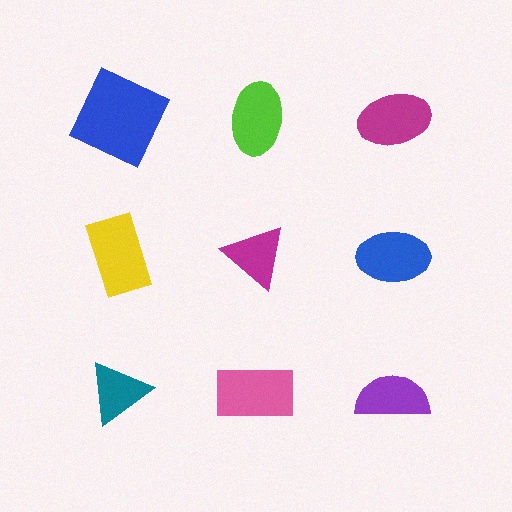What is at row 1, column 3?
A magenta ellipse.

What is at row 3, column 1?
A teal triangle.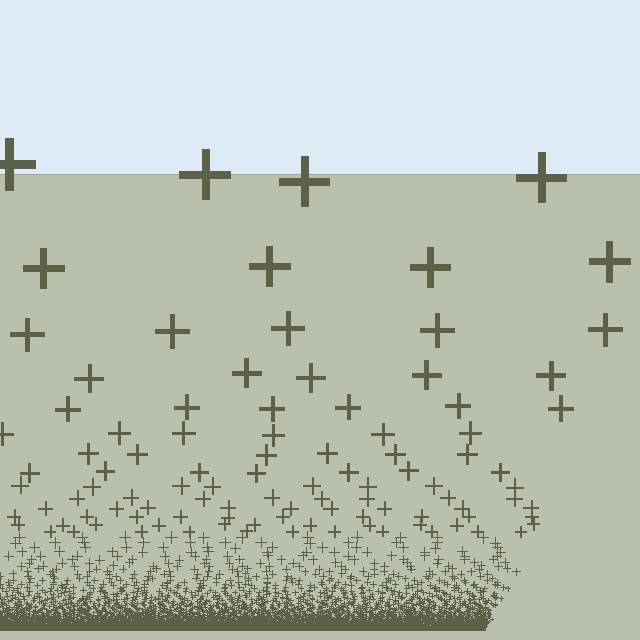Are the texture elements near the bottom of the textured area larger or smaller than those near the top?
Smaller. The gradient is inverted — elements near the bottom are smaller and denser.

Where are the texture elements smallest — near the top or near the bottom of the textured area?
Near the bottom.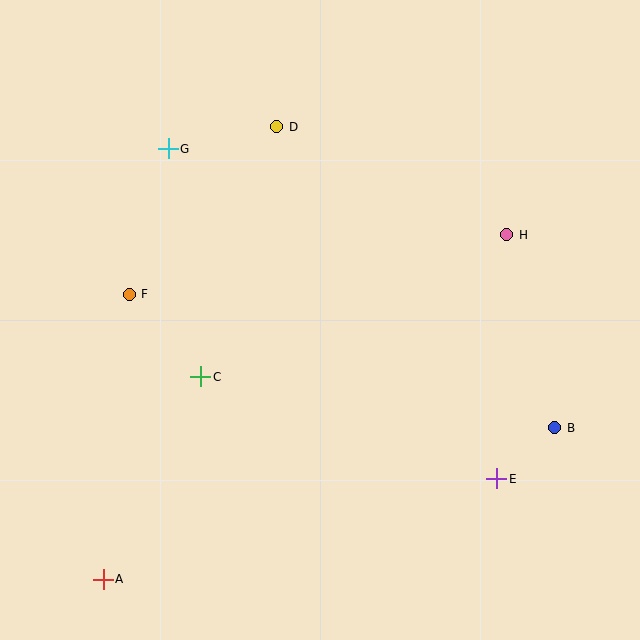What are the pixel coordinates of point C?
Point C is at (201, 377).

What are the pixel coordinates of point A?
Point A is at (103, 579).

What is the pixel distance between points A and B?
The distance between A and B is 476 pixels.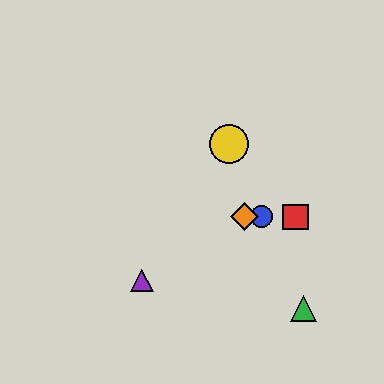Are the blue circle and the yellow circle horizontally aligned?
No, the blue circle is at y≈217 and the yellow circle is at y≈144.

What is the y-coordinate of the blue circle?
The blue circle is at y≈217.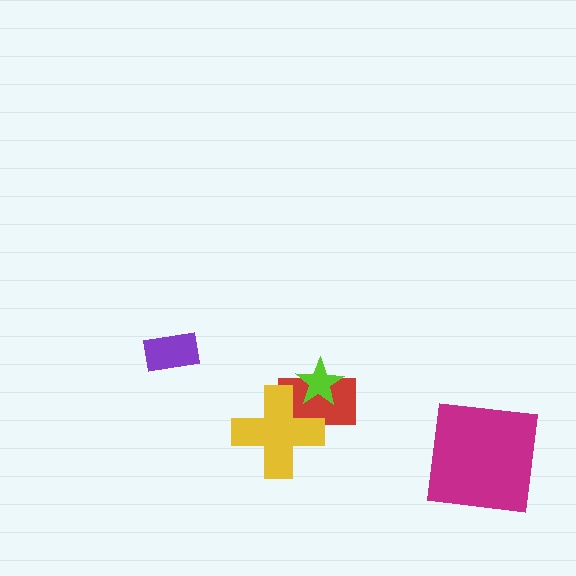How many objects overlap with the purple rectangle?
0 objects overlap with the purple rectangle.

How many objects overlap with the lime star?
2 objects overlap with the lime star.